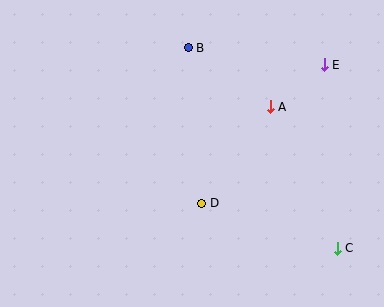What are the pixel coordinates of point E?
Point E is at (324, 65).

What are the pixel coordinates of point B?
Point B is at (188, 48).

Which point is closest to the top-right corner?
Point E is closest to the top-right corner.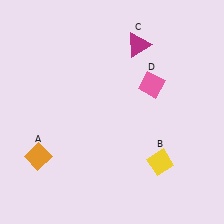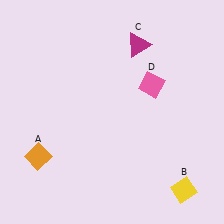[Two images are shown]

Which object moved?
The yellow diamond (B) moved down.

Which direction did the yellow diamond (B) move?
The yellow diamond (B) moved down.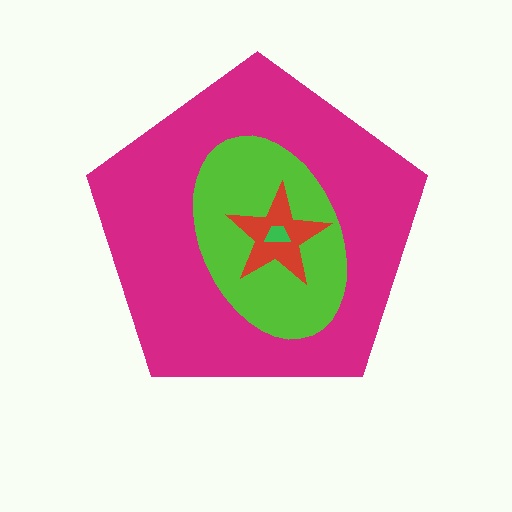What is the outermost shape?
The magenta pentagon.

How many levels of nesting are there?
4.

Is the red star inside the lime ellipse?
Yes.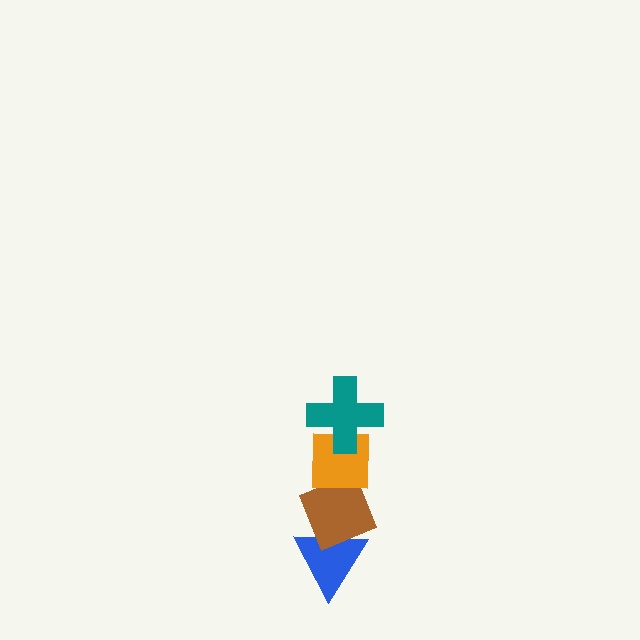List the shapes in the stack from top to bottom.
From top to bottom: the teal cross, the orange square, the brown diamond, the blue triangle.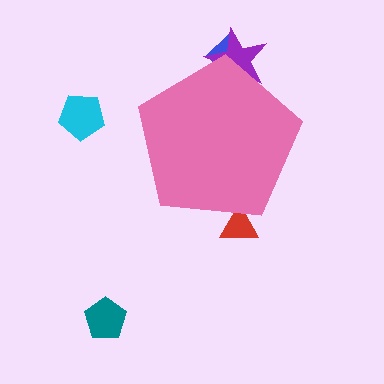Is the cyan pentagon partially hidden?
No, the cyan pentagon is fully visible.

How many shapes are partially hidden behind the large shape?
3 shapes are partially hidden.